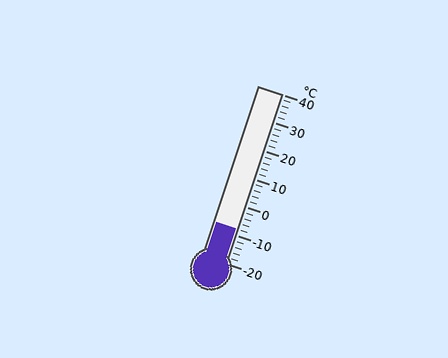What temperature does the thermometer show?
The thermometer shows approximately -8°C.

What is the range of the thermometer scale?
The thermometer scale ranges from -20°C to 40°C.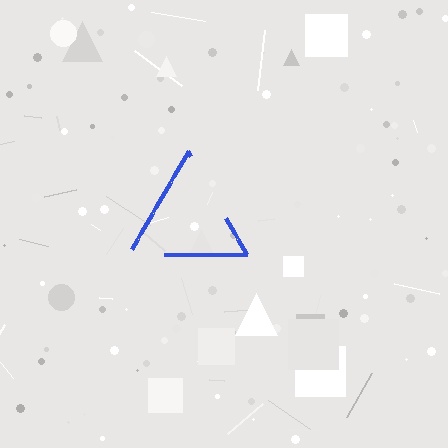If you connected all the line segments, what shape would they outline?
They would outline a triangle.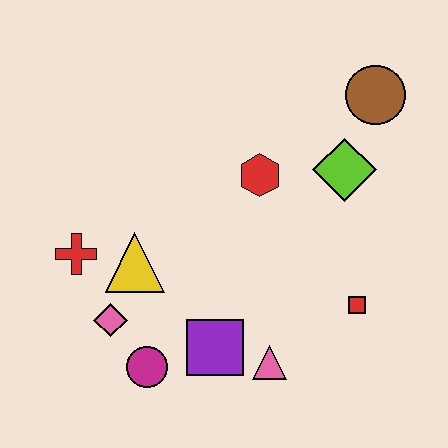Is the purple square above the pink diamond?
No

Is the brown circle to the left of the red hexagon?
No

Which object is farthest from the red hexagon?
The magenta circle is farthest from the red hexagon.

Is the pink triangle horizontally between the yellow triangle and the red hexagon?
No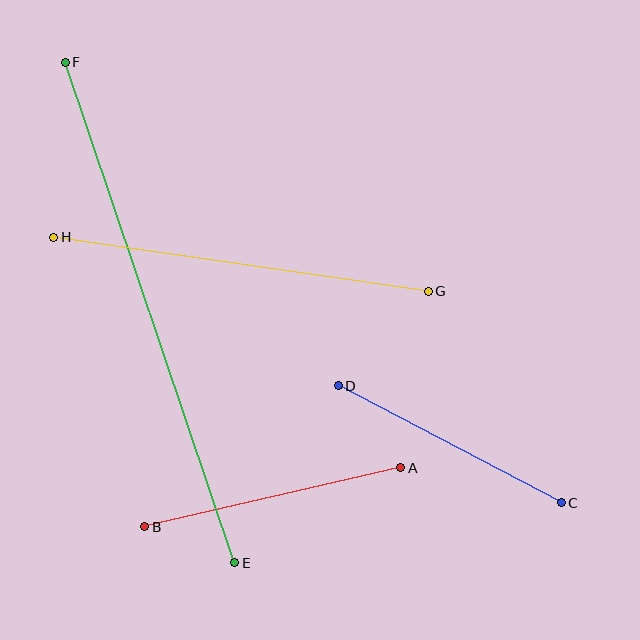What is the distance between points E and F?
The distance is approximately 529 pixels.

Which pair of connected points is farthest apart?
Points E and F are farthest apart.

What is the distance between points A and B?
The distance is approximately 263 pixels.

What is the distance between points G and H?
The distance is approximately 379 pixels.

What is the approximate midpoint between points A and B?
The midpoint is at approximately (273, 497) pixels.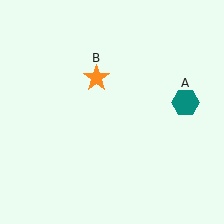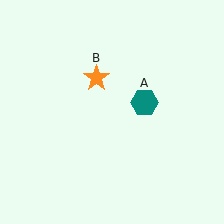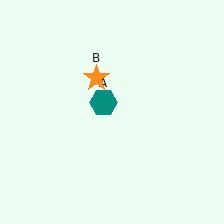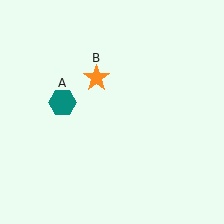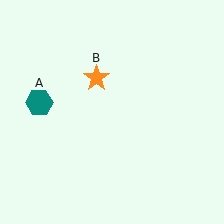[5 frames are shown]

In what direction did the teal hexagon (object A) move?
The teal hexagon (object A) moved left.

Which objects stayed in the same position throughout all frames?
Orange star (object B) remained stationary.